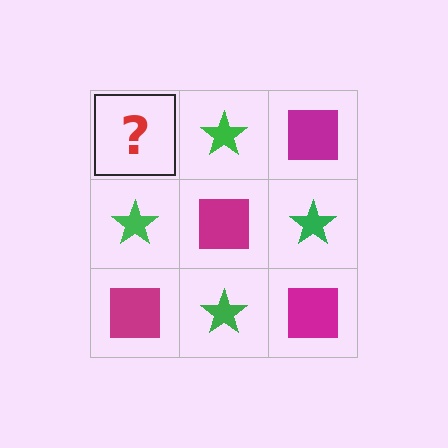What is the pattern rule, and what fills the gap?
The rule is that it alternates magenta square and green star in a checkerboard pattern. The gap should be filled with a magenta square.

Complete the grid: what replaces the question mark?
The question mark should be replaced with a magenta square.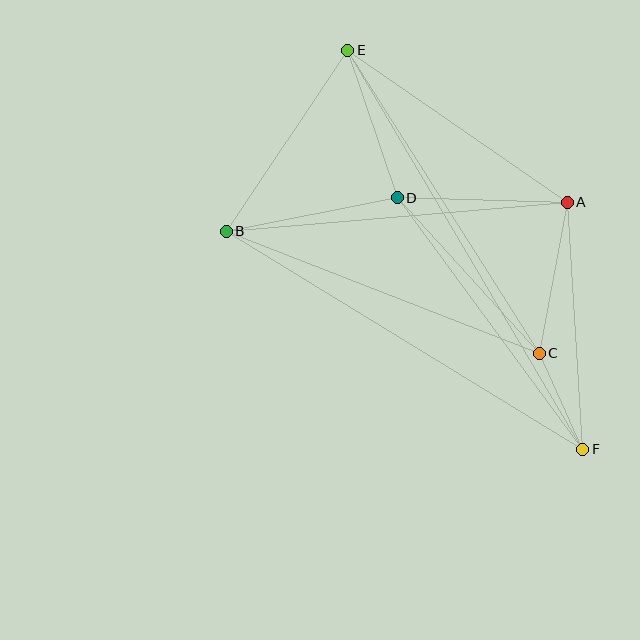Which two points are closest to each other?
Points C and F are closest to each other.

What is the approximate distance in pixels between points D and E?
The distance between D and E is approximately 155 pixels.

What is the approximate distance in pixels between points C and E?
The distance between C and E is approximately 358 pixels.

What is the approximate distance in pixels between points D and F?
The distance between D and F is approximately 312 pixels.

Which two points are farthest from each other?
Points E and F are farthest from each other.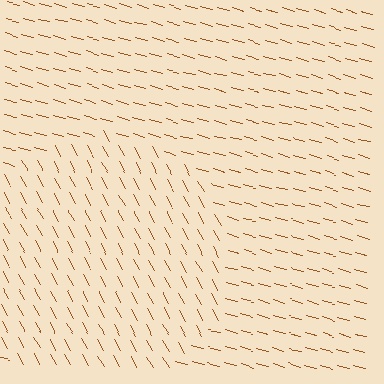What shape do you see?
I see a circle.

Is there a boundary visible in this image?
Yes, there is a texture boundary formed by a change in line orientation.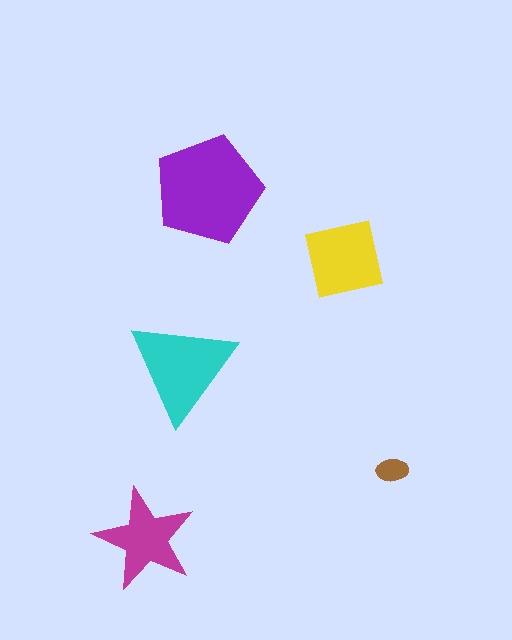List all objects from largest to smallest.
The purple pentagon, the cyan triangle, the yellow square, the magenta star, the brown ellipse.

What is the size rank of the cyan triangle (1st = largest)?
2nd.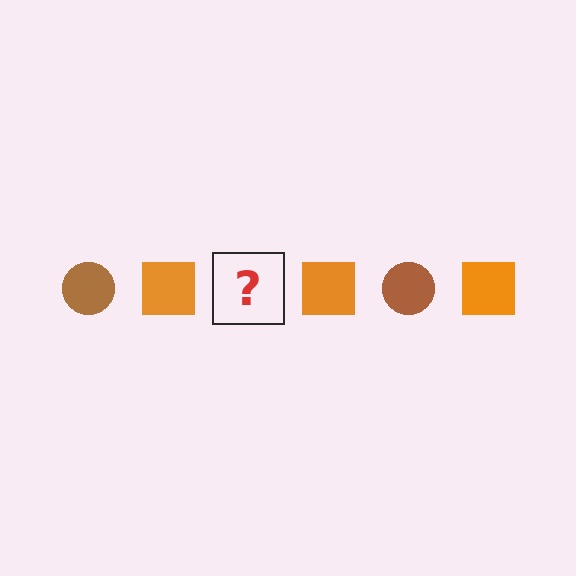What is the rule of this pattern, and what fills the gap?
The rule is that the pattern alternates between brown circle and orange square. The gap should be filled with a brown circle.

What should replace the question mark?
The question mark should be replaced with a brown circle.